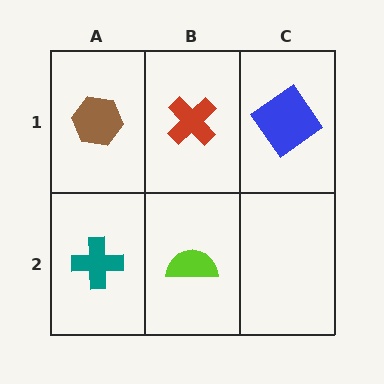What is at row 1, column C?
A blue diamond.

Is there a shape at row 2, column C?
No, that cell is empty.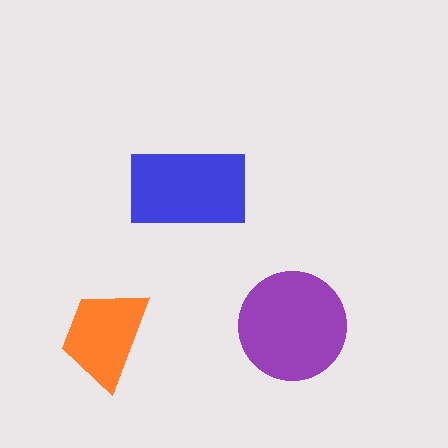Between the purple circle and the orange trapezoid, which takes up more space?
The purple circle.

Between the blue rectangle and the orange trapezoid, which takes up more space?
The blue rectangle.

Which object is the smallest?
The orange trapezoid.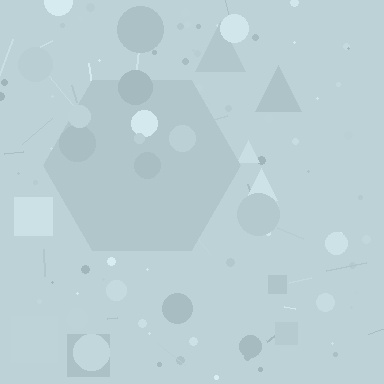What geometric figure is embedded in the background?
A hexagon is embedded in the background.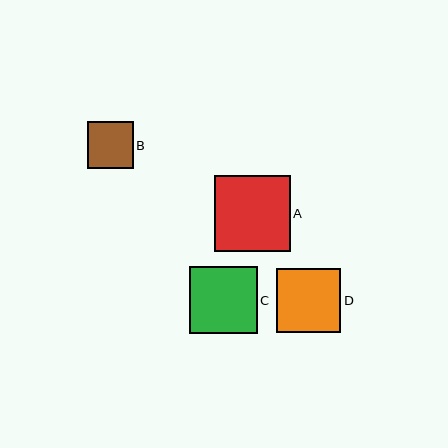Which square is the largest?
Square A is the largest with a size of approximately 75 pixels.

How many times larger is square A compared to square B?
Square A is approximately 1.6 times the size of square B.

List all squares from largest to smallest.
From largest to smallest: A, C, D, B.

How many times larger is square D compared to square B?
Square D is approximately 1.4 times the size of square B.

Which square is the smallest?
Square B is the smallest with a size of approximately 46 pixels.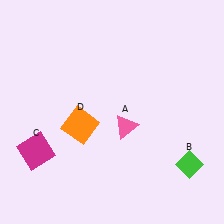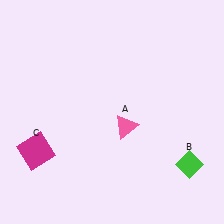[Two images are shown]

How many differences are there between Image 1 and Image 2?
There is 1 difference between the two images.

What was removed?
The orange square (D) was removed in Image 2.